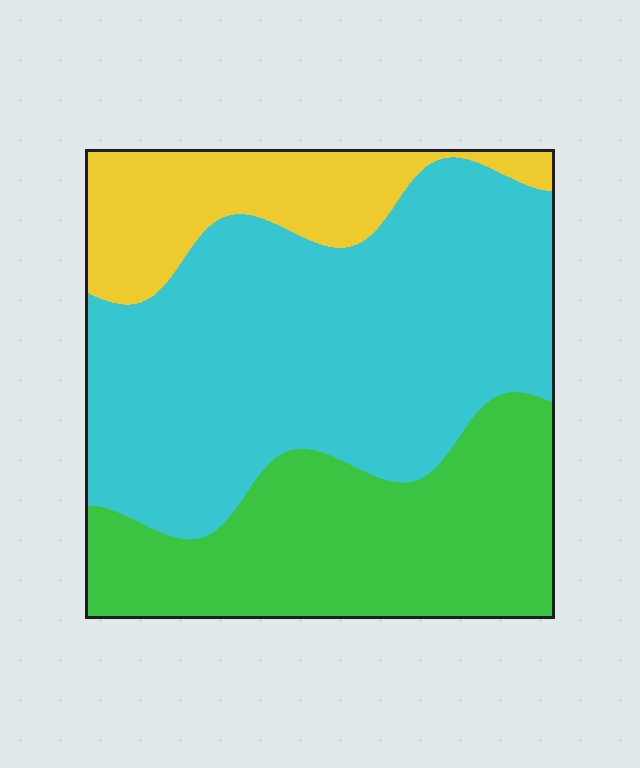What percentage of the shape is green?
Green takes up about one third (1/3) of the shape.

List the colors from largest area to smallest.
From largest to smallest: cyan, green, yellow.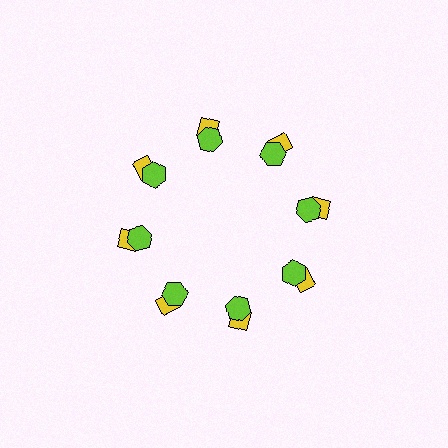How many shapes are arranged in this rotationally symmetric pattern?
There are 16 shapes, arranged in 8 groups of 2.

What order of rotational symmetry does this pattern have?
This pattern has 8-fold rotational symmetry.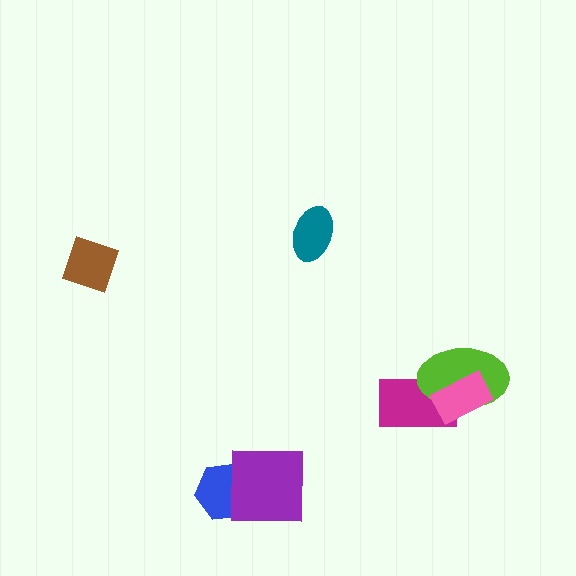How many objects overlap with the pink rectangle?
2 objects overlap with the pink rectangle.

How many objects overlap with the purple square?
1 object overlaps with the purple square.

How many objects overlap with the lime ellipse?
2 objects overlap with the lime ellipse.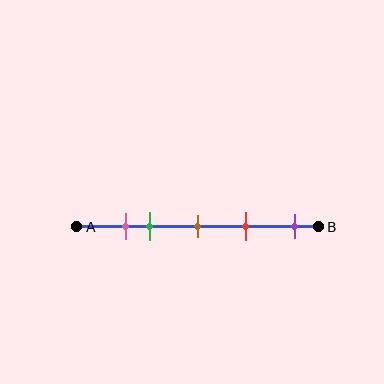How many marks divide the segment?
There are 5 marks dividing the segment.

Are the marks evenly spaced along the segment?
No, the marks are not evenly spaced.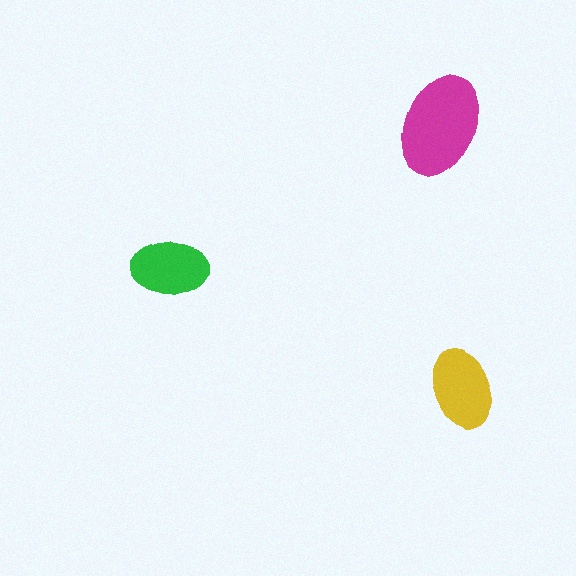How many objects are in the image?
There are 3 objects in the image.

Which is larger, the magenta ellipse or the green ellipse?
The magenta one.